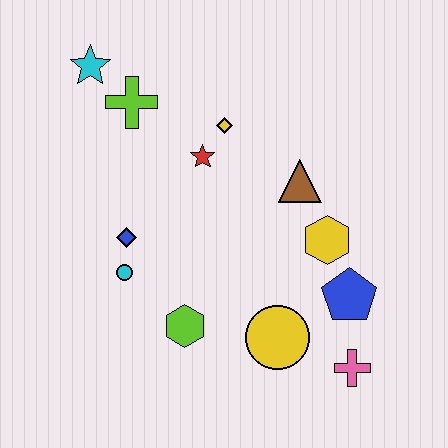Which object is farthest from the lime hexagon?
The cyan star is farthest from the lime hexagon.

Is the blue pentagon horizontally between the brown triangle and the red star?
No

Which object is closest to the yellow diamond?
The red star is closest to the yellow diamond.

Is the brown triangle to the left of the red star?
No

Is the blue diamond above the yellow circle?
Yes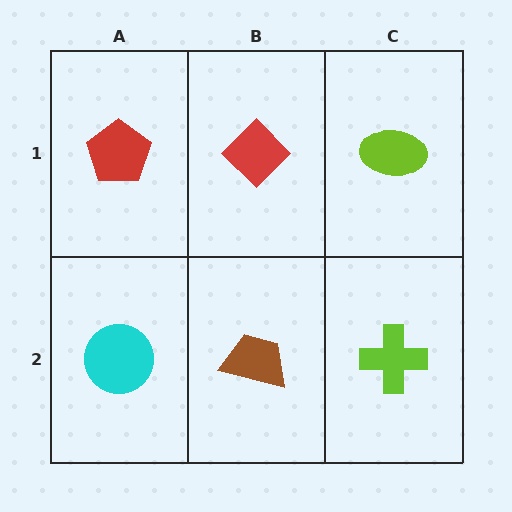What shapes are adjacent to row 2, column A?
A red pentagon (row 1, column A), a brown trapezoid (row 2, column B).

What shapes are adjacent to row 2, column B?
A red diamond (row 1, column B), a cyan circle (row 2, column A), a lime cross (row 2, column C).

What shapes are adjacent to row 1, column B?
A brown trapezoid (row 2, column B), a red pentagon (row 1, column A), a lime ellipse (row 1, column C).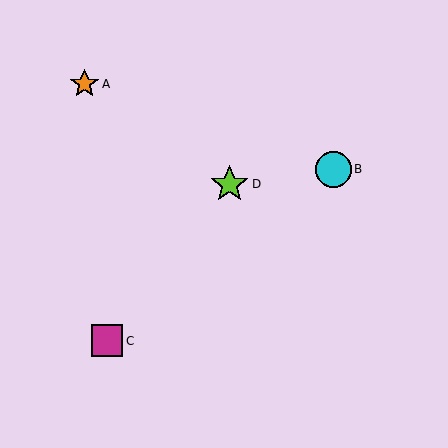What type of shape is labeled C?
Shape C is a magenta square.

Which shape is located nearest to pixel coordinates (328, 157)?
The cyan circle (labeled B) at (333, 169) is nearest to that location.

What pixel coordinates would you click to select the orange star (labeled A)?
Click at (85, 84) to select the orange star A.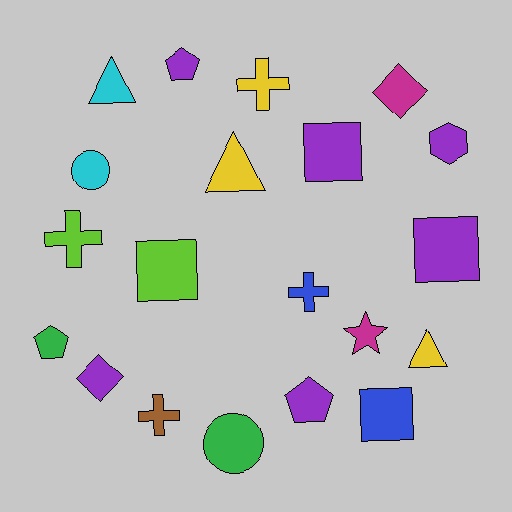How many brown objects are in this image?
There is 1 brown object.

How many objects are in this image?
There are 20 objects.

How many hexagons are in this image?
There is 1 hexagon.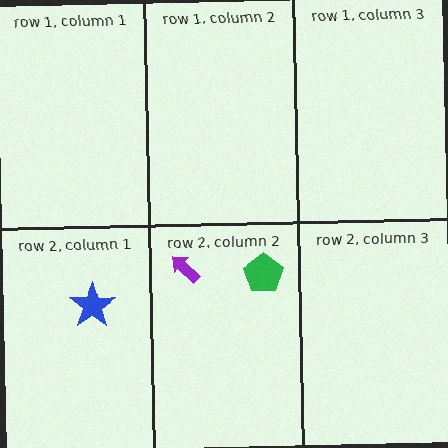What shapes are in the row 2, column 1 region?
The blue star.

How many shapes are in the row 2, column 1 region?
1.